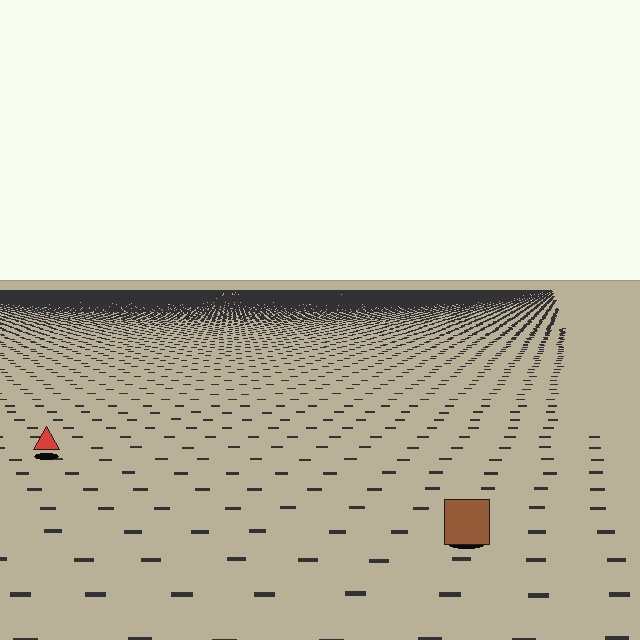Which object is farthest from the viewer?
The red triangle is farthest from the viewer. It appears smaller and the ground texture around it is denser.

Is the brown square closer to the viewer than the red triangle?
Yes. The brown square is closer — you can tell from the texture gradient: the ground texture is coarser near it.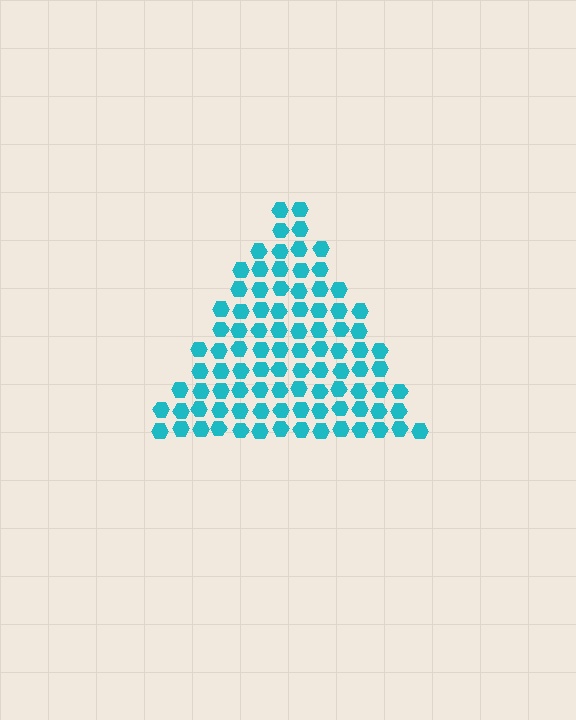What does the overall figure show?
The overall figure shows a triangle.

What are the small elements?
The small elements are hexagons.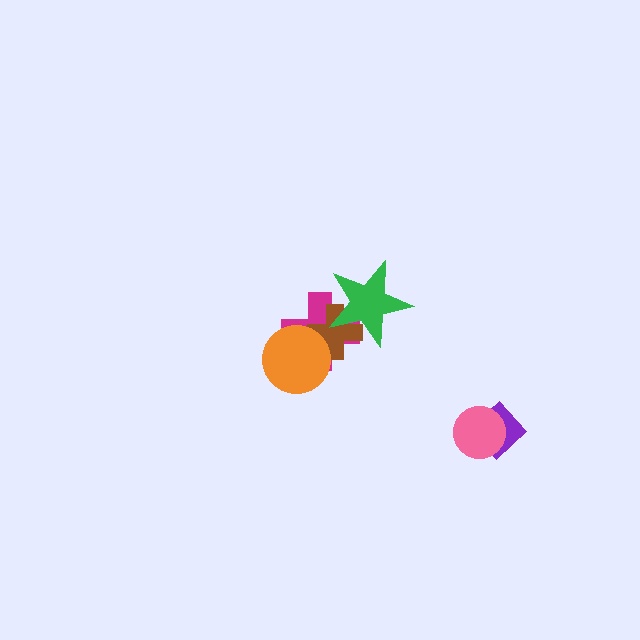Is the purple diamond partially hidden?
Yes, it is partially covered by another shape.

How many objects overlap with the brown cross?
3 objects overlap with the brown cross.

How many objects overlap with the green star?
2 objects overlap with the green star.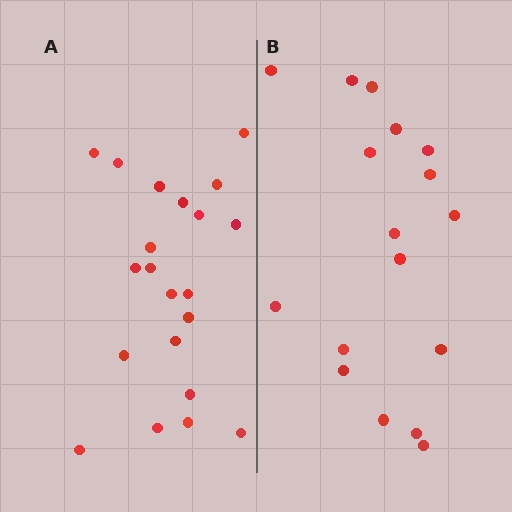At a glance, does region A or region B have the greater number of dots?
Region A (the left region) has more dots.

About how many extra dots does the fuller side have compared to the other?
Region A has about 4 more dots than region B.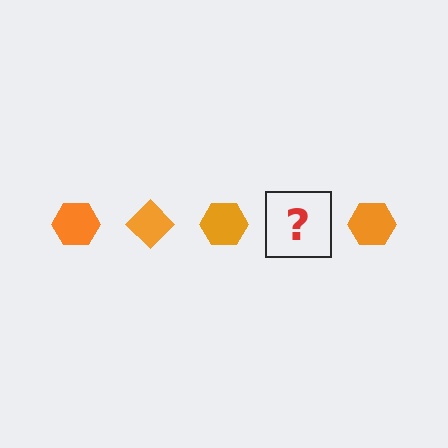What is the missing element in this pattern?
The missing element is an orange diamond.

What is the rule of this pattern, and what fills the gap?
The rule is that the pattern cycles through hexagon, diamond shapes in orange. The gap should be filled with an orange diamond.